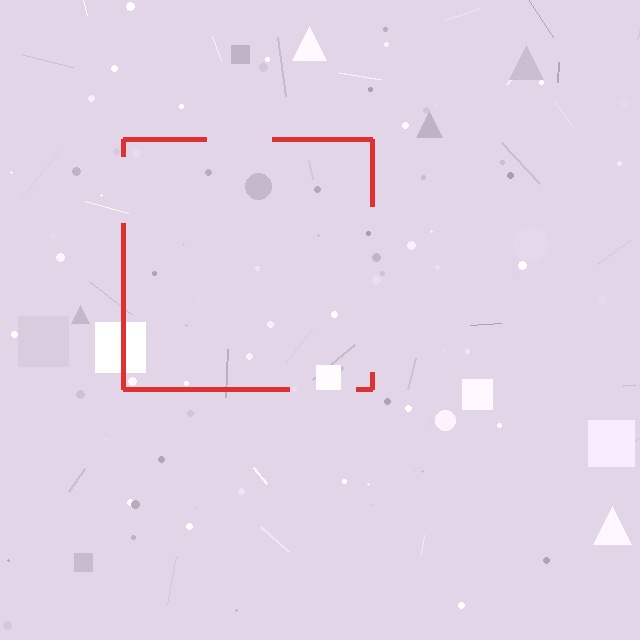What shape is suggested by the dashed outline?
The dashed outline suggests a square.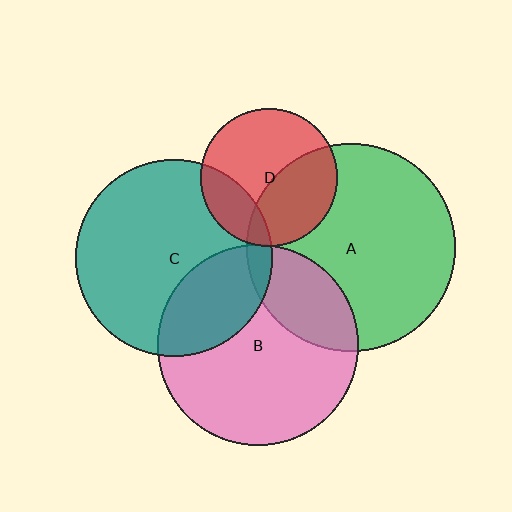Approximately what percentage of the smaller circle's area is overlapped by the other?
Approximately 20%.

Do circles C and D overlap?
Yes.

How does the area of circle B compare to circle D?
Approximately 2.1 times.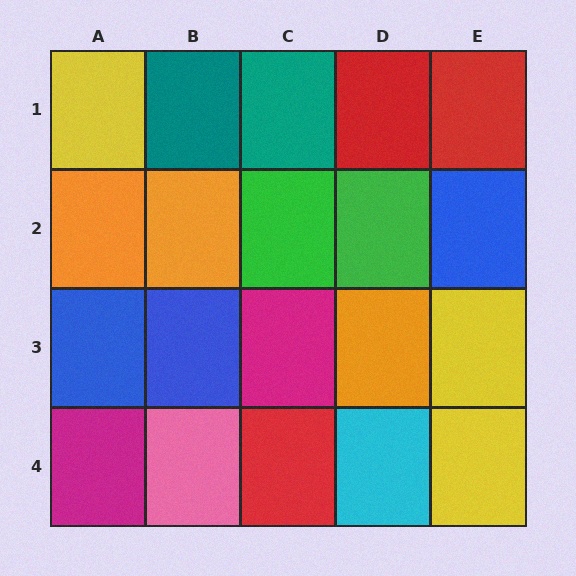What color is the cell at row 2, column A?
Orange.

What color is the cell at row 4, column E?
Yellow.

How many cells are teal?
2 cells are teal.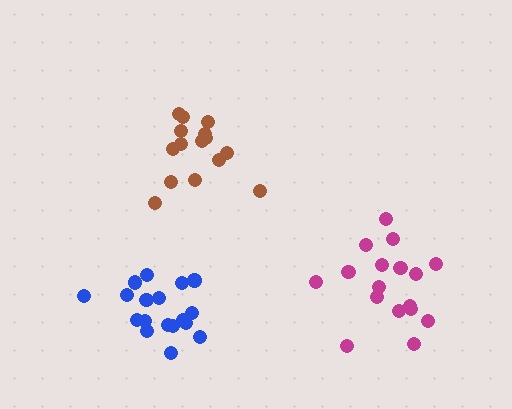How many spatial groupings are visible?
There are 3 spatial groupings.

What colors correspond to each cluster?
The clusters are colored: brown, blue, magenta.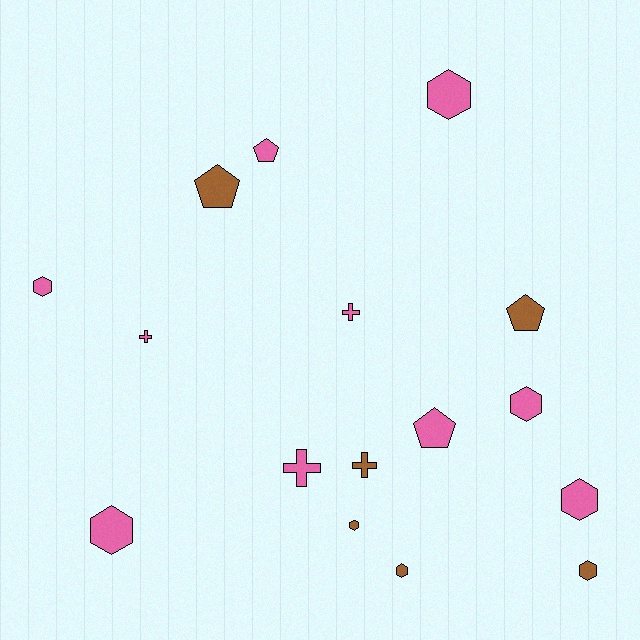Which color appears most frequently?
Pink, with 10 objects.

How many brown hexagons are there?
There are 3 brown hexagons.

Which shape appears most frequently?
Hexagon, with 8 objects.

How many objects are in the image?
There are 16 objects.